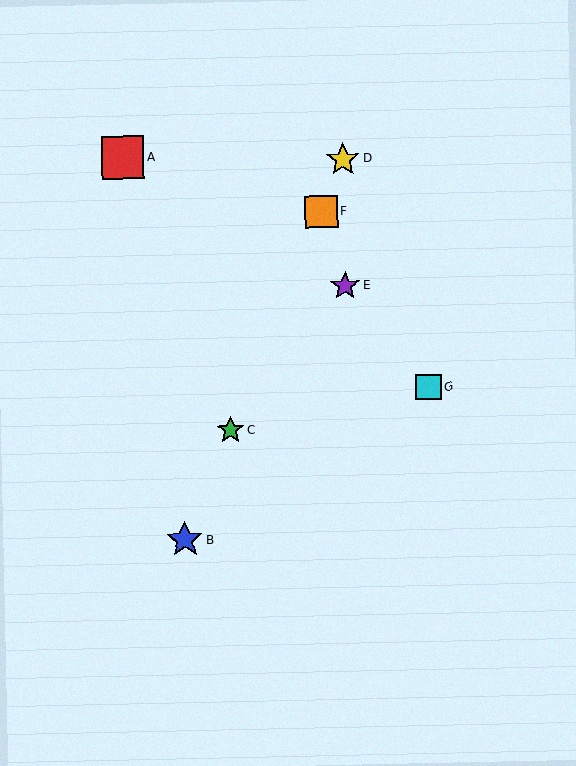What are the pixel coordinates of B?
Object B is at (185, 540).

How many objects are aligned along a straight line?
4 objects (B, C, D, F) are aligned along a straight line.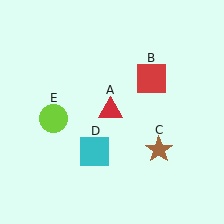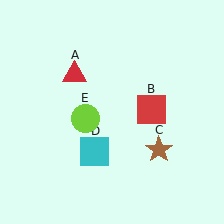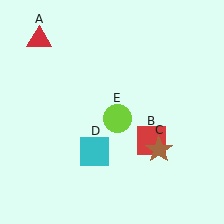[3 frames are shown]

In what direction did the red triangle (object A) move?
The red triangle (object A) moved up and to the left.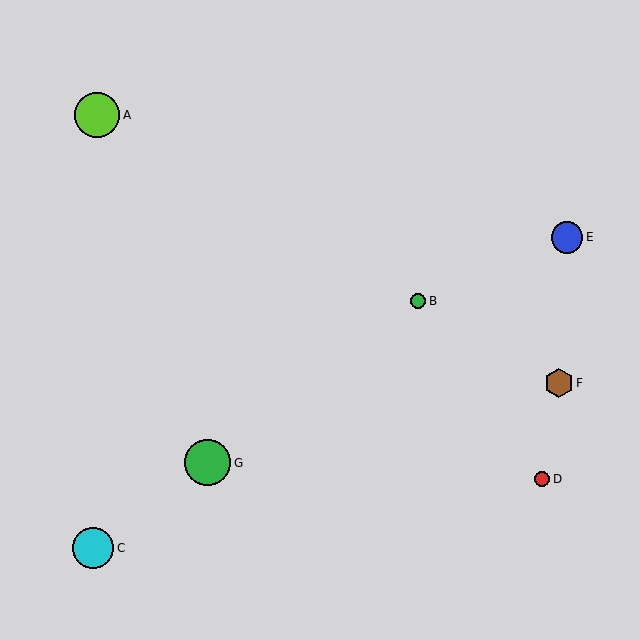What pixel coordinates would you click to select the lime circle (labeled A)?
Click at (97, 115) to select the lime circle A.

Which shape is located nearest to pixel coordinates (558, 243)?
The blue circle (labeled E) at (567, 237) is nearest to that location.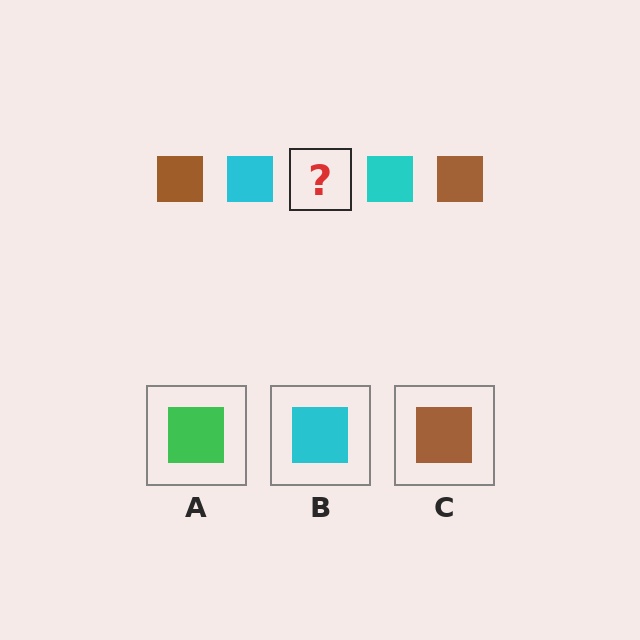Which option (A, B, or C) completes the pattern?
C.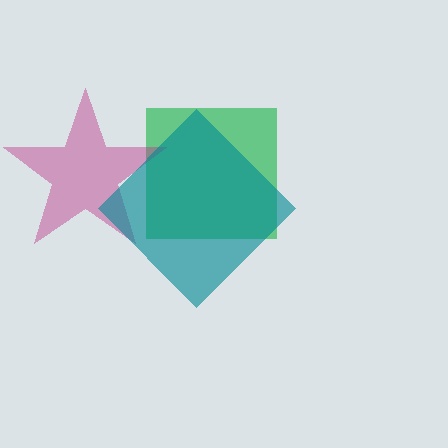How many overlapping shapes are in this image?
There are 3 overlapping shapes in the image.